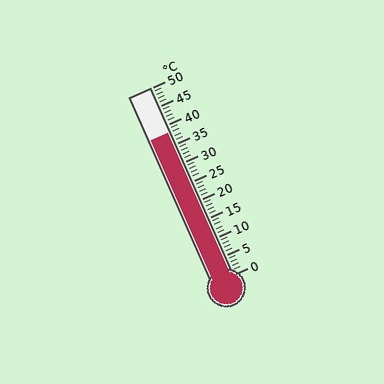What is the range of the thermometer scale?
The thermometer scale ranges from 0°C to 50°C.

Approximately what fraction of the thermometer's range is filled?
The thermometer is filled to approximately 75% of its range.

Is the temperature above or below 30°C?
The temperature is above 30°C.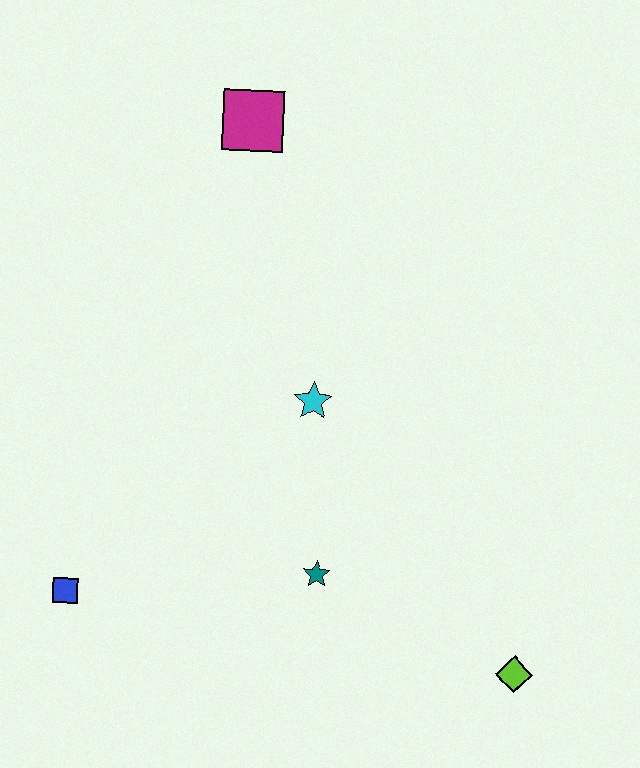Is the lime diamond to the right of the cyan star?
Yes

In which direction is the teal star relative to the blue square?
The teal star is to the right of the blue square.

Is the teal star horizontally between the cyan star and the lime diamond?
Yes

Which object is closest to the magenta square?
The cyan star is closest to the magenta square.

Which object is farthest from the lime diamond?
The magenta square is farthest from the lime diamond.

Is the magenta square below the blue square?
No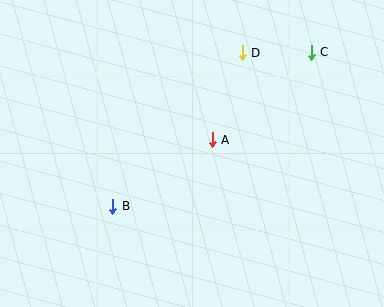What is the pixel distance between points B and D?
The distance between B and D is 201 pixels.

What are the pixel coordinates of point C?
Point C is at (311, 52).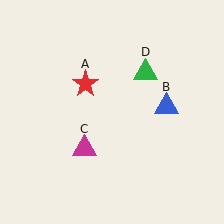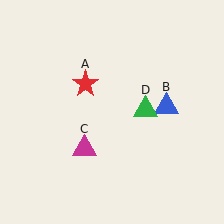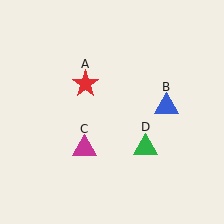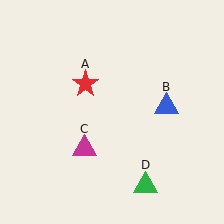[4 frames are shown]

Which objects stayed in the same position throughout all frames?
Red star (object A) and blue triangle (object B) and magenta triangle (object C) remained stationary.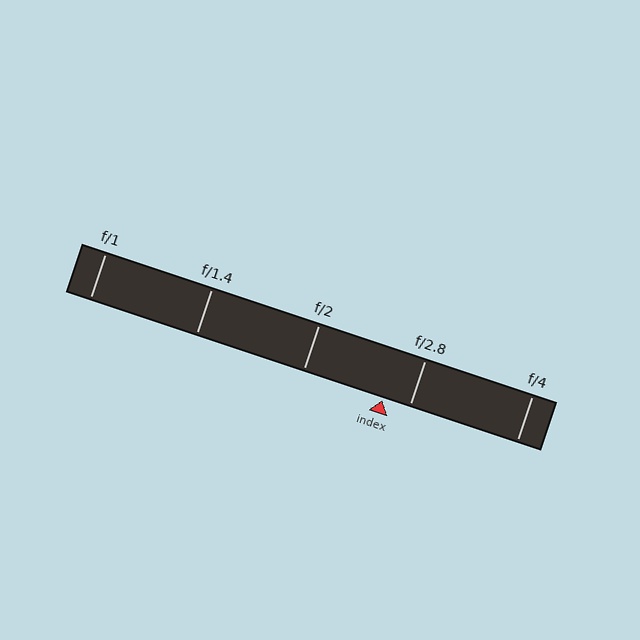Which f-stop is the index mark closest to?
The index mark is closest to f/2.8.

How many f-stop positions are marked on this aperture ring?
There are 5 f-stop positions marked.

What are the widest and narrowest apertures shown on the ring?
The widest aperture shown is f/1 and the narrowest is f/4.